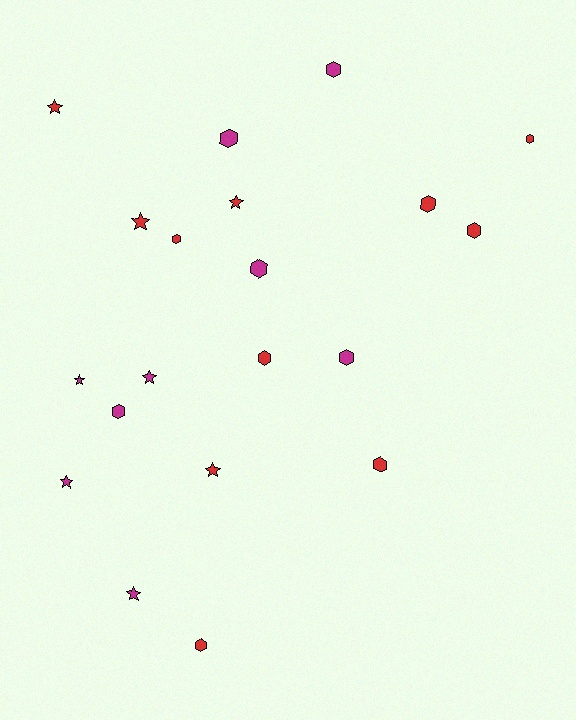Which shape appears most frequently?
Hexagon, with 12 objects.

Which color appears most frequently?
Red, with 11 objects.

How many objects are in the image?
There are 20 objects.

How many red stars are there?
There are 4 red stars.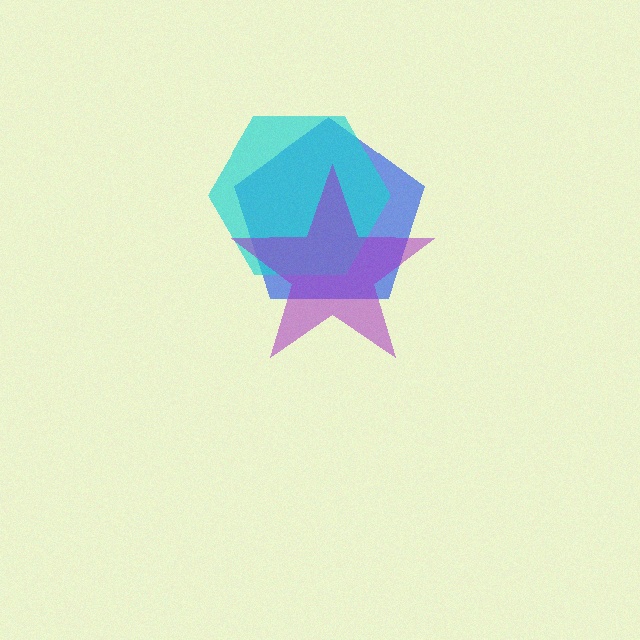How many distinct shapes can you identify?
There are 3 distinct shapes: a blue pentagon, a cyan hexagon, a purple star.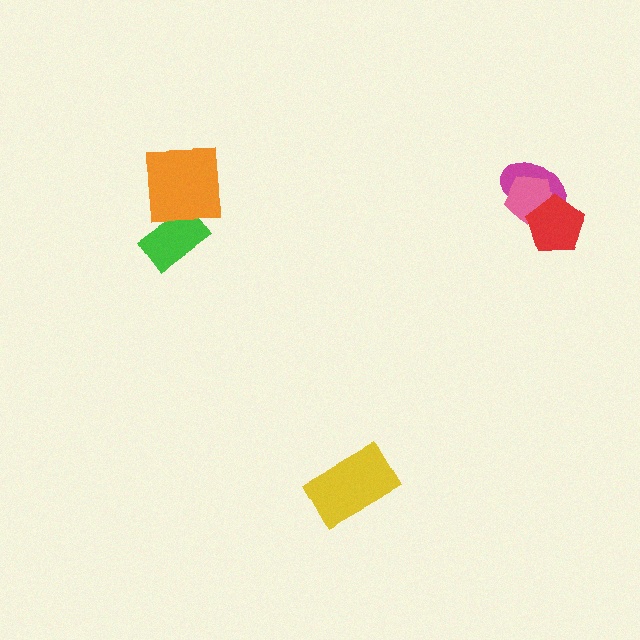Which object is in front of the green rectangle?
The orange square is in front of the green rectangle.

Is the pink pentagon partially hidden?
Yes, it is partially covered by another shape.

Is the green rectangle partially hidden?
Yes, it is partially covered by another shape.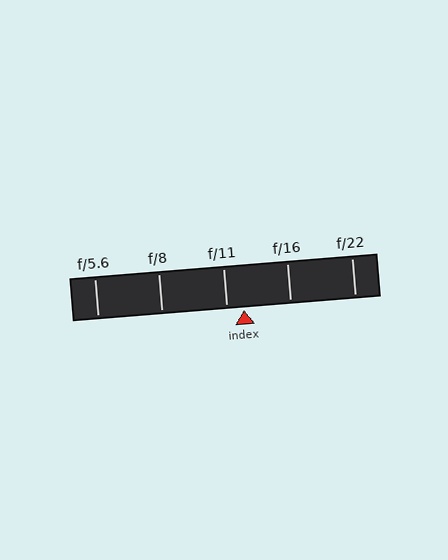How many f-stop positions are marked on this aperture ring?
There are 5 f-stop positions marked.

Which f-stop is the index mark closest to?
The index mark is closest to f/11.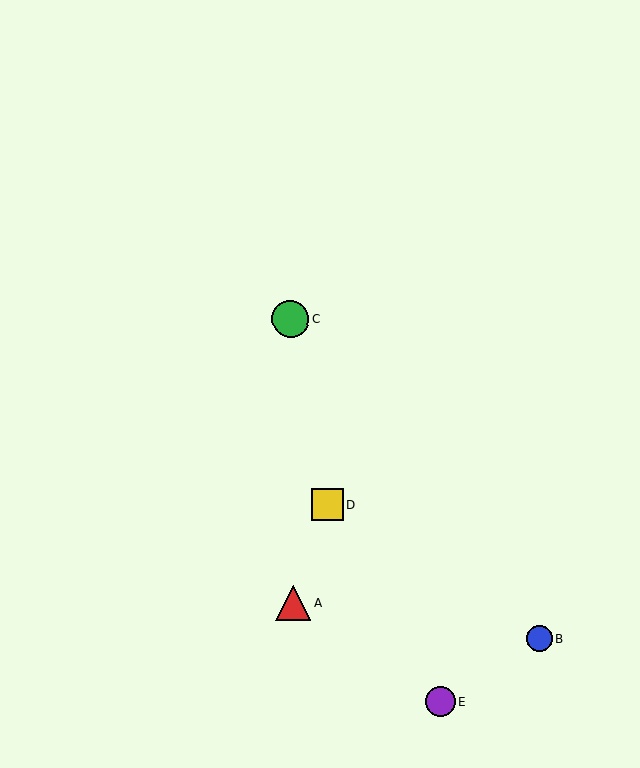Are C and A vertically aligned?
Yes, both are at x≈291.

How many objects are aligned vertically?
2 objects (A, C) are aligned vertically.